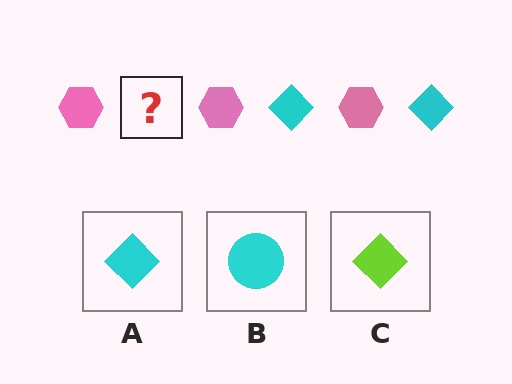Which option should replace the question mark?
Option A.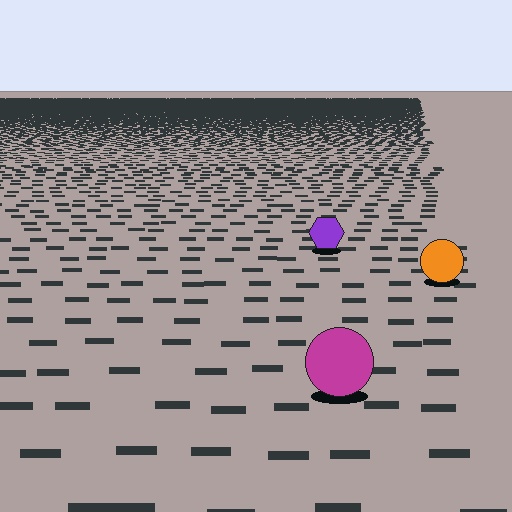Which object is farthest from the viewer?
The purple hexagon is farthest from the viewer. It appears smaller and the ground texture around it is denser.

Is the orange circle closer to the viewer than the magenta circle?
No. The magenta circle is closer — you can tell from the texture gradient: the ground texture is coarser near it.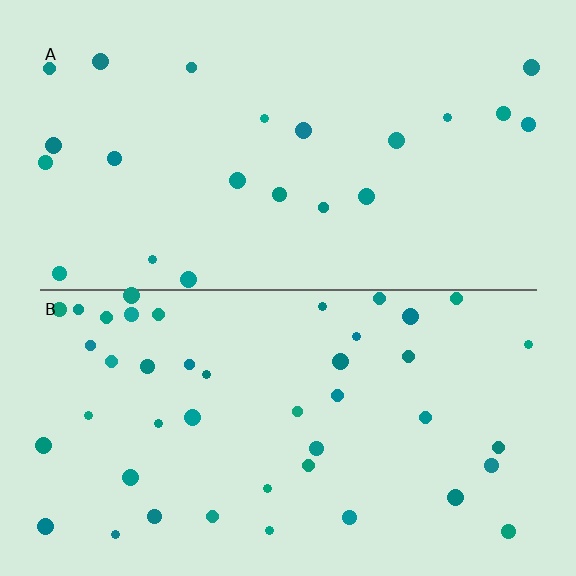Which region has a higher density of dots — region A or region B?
B (the bottom).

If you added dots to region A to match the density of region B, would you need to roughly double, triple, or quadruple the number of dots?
Approximately double.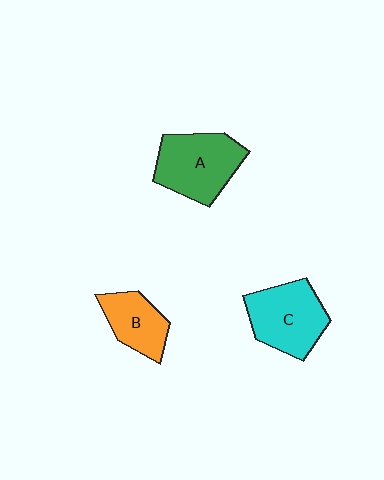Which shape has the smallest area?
Shape B (orange).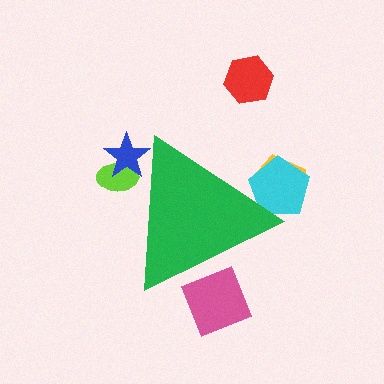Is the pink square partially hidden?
Yes, the pink square is partially hidden behind the green triangle.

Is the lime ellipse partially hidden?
Yes, the lime ellipse is partially hidden behind the green triangle.